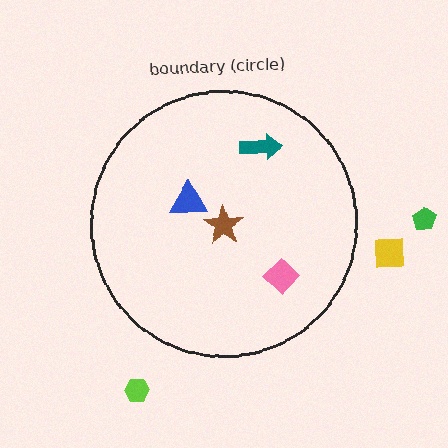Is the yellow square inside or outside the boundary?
Outside.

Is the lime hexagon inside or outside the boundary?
Outside.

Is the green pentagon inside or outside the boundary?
Outside.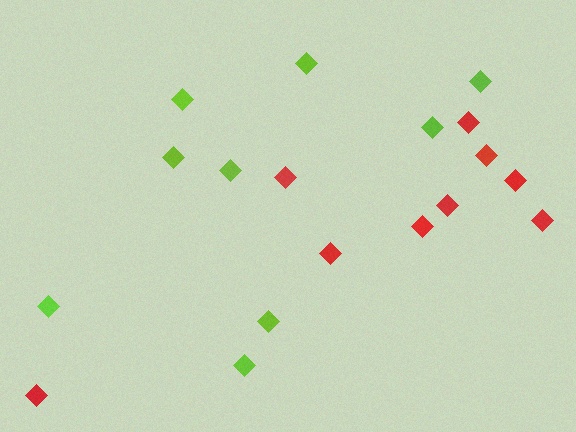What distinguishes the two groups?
There are 2 groups: one group of lime diamonds (9) and one group of red diamonds (9).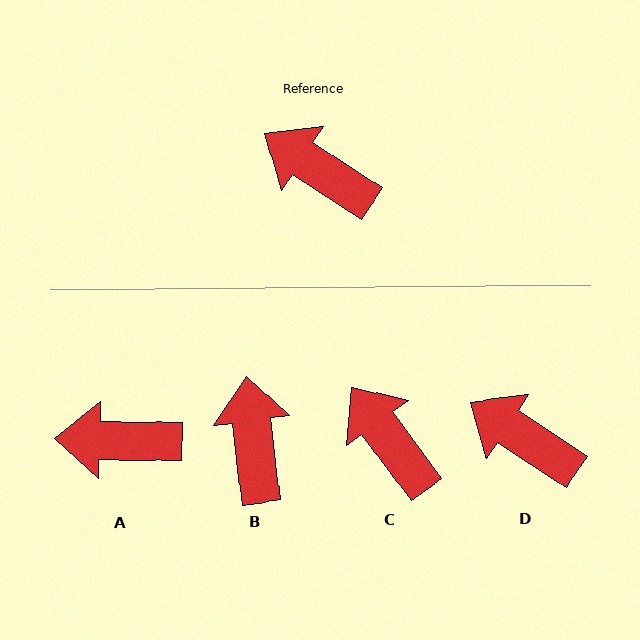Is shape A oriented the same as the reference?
No, it is off by about 32 degrees.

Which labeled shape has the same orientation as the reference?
D.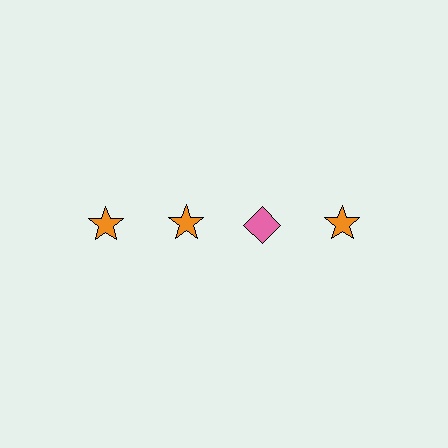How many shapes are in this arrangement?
There are 4 shapes arranged in a grid pattern.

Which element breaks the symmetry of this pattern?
The pink diamond in the top row, center column breaks the symmetry. All other shapes are orange stars.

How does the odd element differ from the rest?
It differs in both color (pink instead of orange) and shape (diamond instead of star).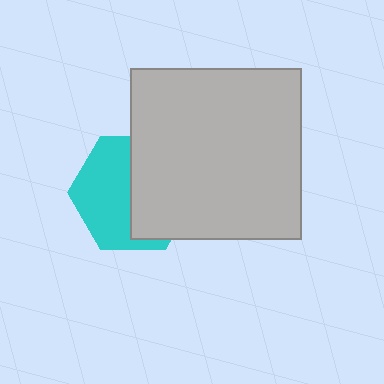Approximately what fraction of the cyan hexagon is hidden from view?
Roughly 50% of the cyan hexagon is hidden behind the light gray square.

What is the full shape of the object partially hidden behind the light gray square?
The partially hidden object is a cyan hexagon.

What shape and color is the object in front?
The object in front is a light gray square.